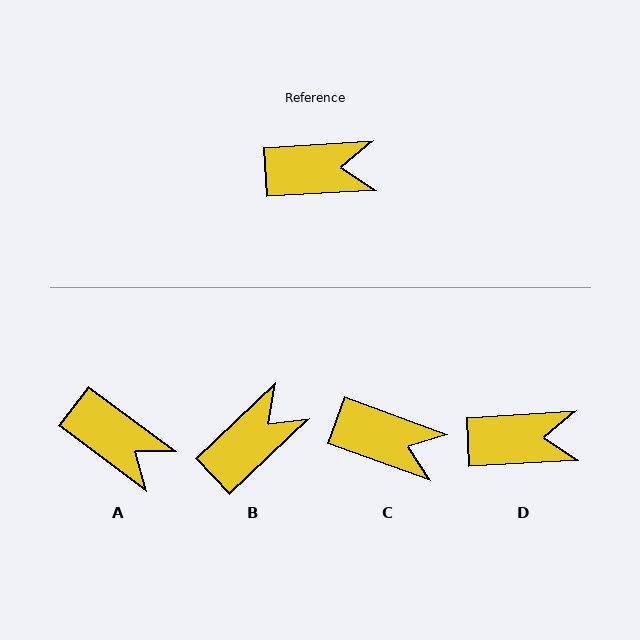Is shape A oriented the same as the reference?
No, it is off by about 40 degrees.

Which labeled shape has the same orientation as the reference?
D.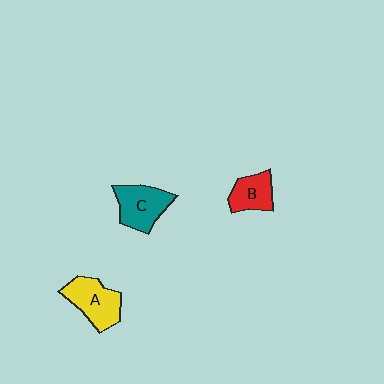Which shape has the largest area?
Shape A (yellow).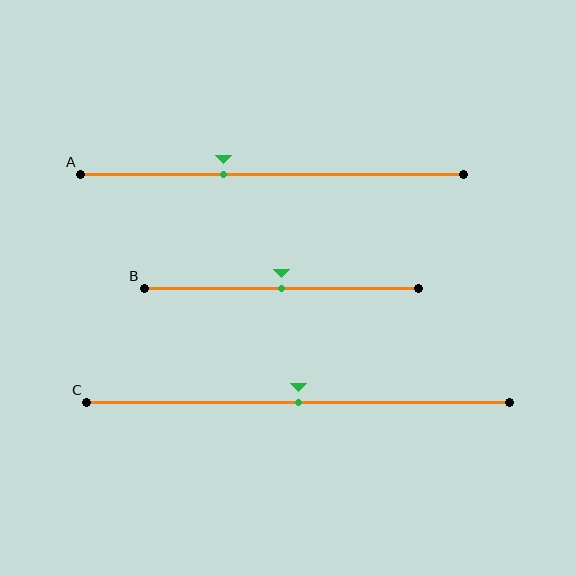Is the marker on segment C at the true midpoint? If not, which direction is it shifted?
Yes, the marker on segment C is at the true midpoint.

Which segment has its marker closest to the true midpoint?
Segment B has its marker closest to the true midpoint.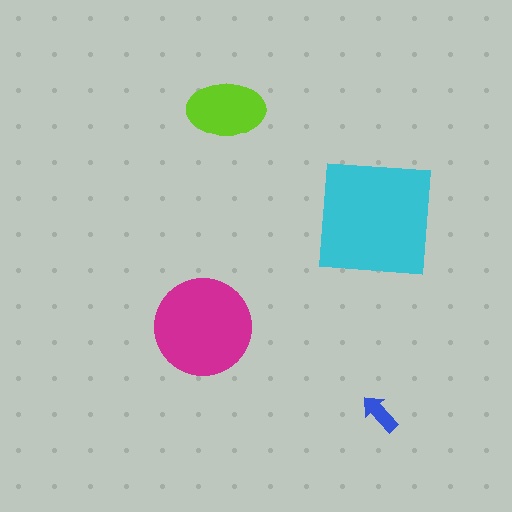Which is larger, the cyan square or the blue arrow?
The cyan square.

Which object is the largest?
The cyan square.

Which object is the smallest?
The blue arrow.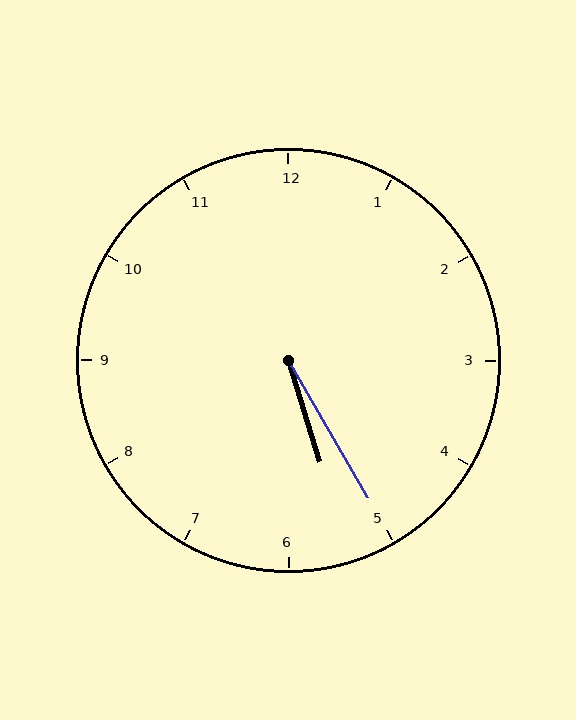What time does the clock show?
5:25.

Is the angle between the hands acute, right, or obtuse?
It is acute.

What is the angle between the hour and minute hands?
Approximately 12 degrees.